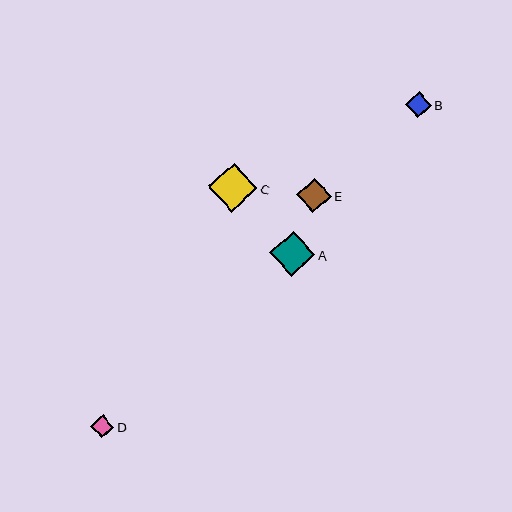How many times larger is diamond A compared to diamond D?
Diamond A is approximately 1.9 times the size of diamond D.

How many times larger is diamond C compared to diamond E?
Diamond C is approximately 1.4 times the size of diamond E.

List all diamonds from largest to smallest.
From largest to smallest: C, A, E, B, D.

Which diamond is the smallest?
Diamond D is the smallest with a size of approximately 23 pixels.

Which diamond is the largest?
Diamond C is the largest with a size of approximately 49 pixels.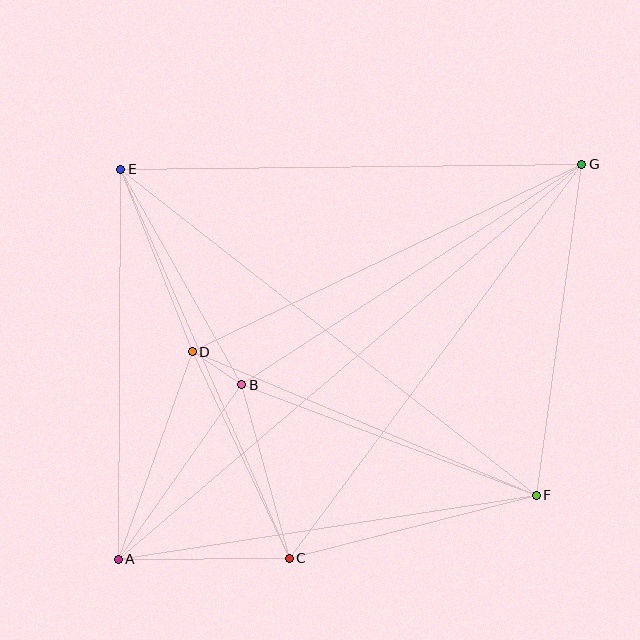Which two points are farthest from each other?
Points A and G are farthest from each other.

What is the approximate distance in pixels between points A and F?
The distance between A and F is approximately 423 pixels.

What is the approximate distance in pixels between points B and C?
The distance between B and C is approximately 180 pixels.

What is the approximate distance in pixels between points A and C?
The distance between A and C is approximately 171 pixels.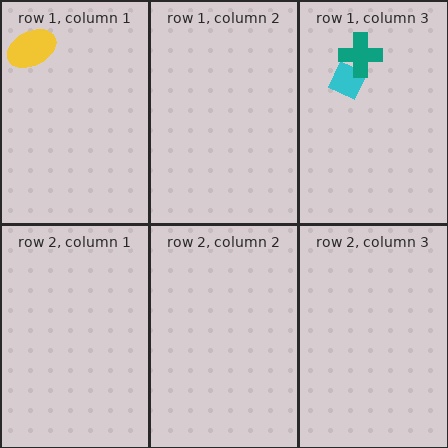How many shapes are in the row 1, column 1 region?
1.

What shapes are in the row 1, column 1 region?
The yellow ellipse.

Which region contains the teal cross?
The row 1, column 3 region.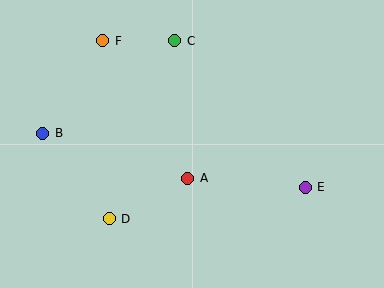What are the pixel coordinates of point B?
Point B is at (43, 133).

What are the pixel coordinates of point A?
Point A is at (188, 178).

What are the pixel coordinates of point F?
Point F is at (103, 41).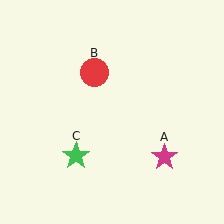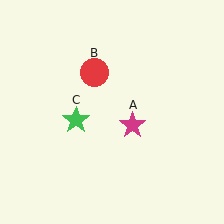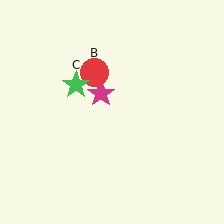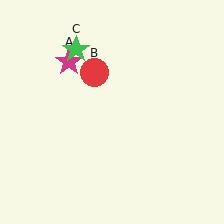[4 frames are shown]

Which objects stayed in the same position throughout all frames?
Red circle (object B) remained stationary.